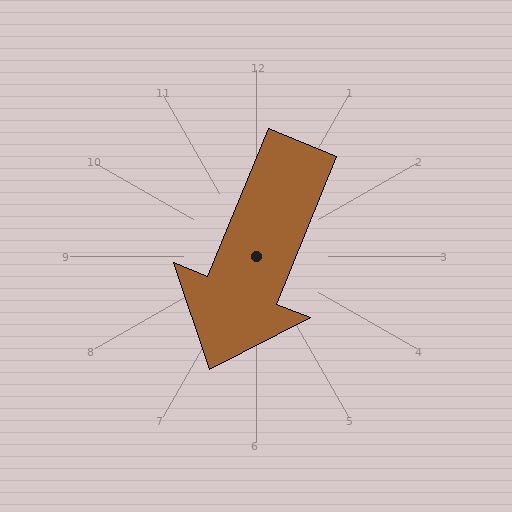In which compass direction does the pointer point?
South.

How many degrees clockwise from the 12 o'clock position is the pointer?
Approximately 202 degrees.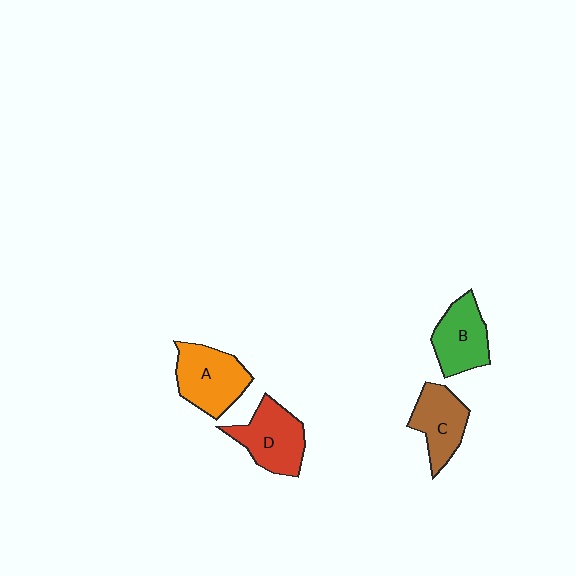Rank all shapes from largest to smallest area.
From largest to smallest: A (orange), D (red), B (green), C (brown).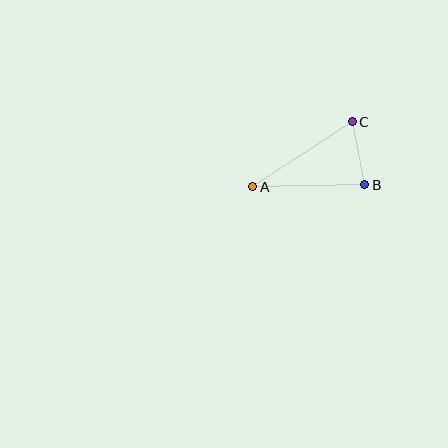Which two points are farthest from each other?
Points A and C are farthest from each other.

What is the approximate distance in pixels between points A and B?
The distance between A and B is approximately 112 pixels.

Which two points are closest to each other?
Points B and C are closest to each other.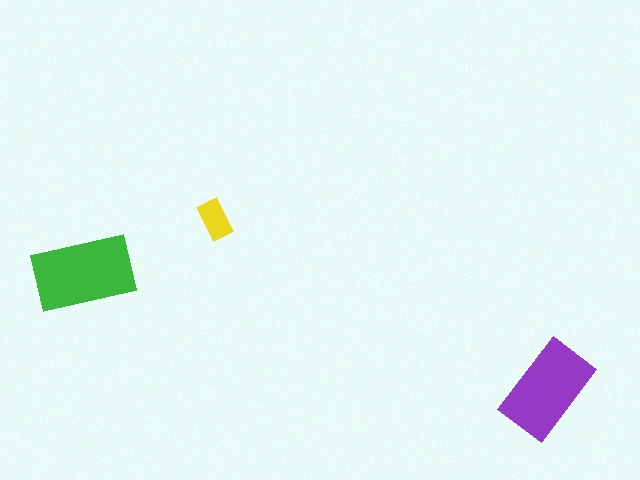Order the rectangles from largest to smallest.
the green one, the purple one, the yellow one.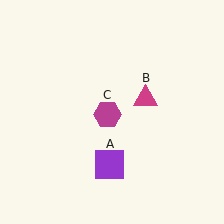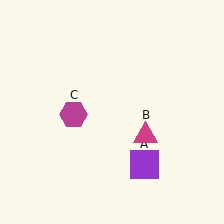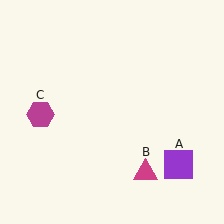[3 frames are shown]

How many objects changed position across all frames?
3 objects changed position: purple square (object A), magenta triangle (object B), magenta hexagon (object C).